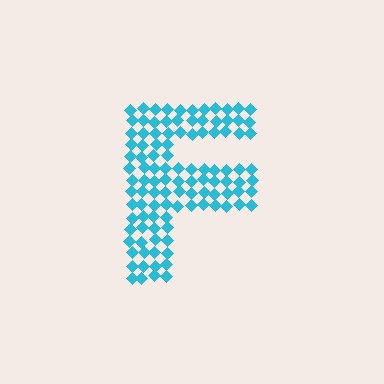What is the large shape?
The large shape is the letter F.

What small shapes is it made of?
It is made of small diamonds.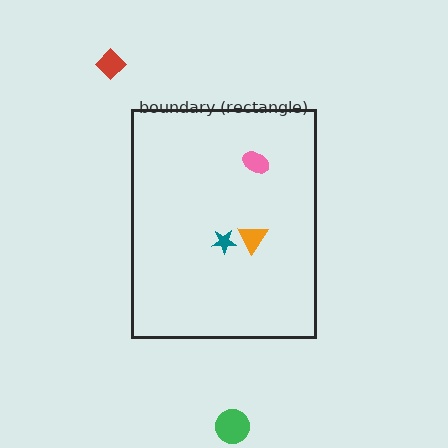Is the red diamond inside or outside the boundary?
Outside.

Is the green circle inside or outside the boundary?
Outside.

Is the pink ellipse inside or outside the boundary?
Inside.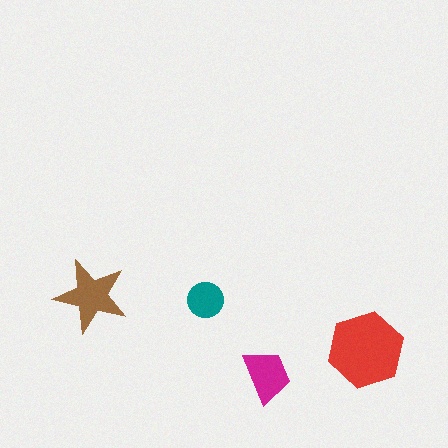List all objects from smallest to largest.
The teal circle, the magenta trapezoid, the brown star, the red hexagon.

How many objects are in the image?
There are 4 objects in the image.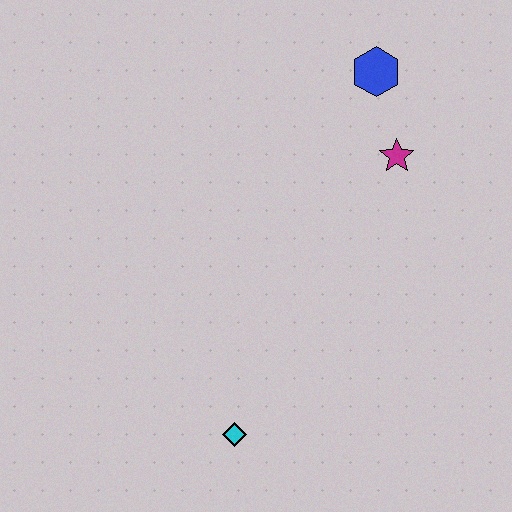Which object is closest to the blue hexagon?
The magenta star is closest to the blue hexagon.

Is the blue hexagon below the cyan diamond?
No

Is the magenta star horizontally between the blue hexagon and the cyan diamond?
No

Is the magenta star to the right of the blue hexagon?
Yes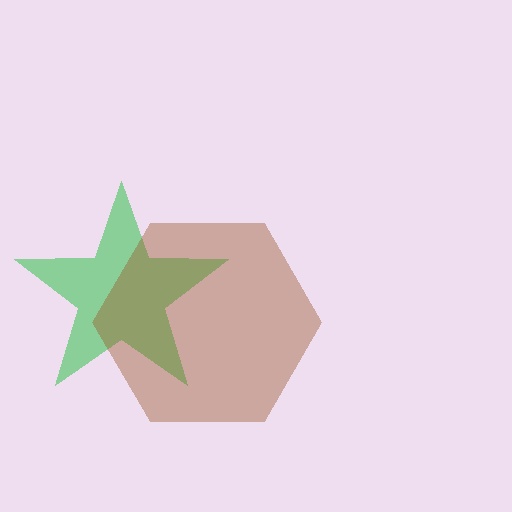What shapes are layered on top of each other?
The layered shapes are: a green star, a brown hexagon.